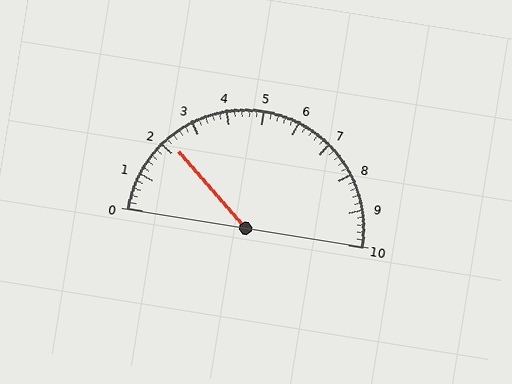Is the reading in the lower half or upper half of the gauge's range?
The reading is in the lower half of the range (0 to 10).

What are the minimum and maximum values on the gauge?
The gauge ranges from 0 to 10.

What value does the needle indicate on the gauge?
The needle indicates approximately 2.2.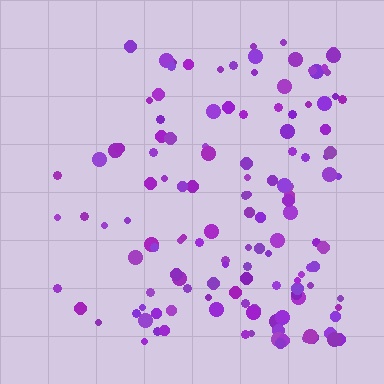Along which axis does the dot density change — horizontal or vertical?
Horizontal.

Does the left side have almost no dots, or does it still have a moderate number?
Still a moderate number, just noticeably fewer than the right.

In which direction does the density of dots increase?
From left to right, with the right side densest.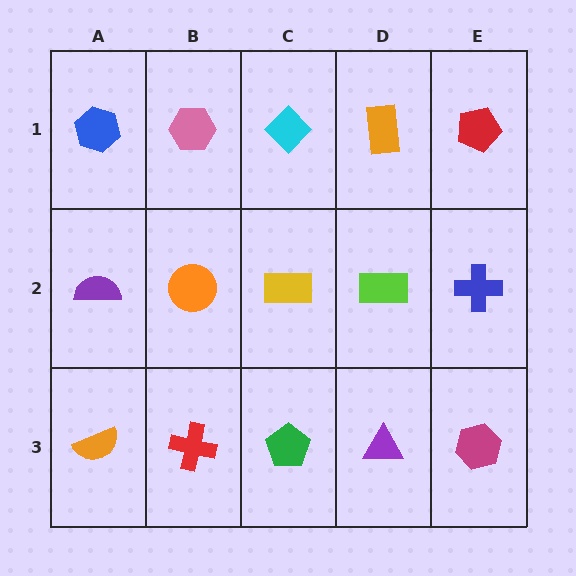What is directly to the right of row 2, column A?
An orange circle.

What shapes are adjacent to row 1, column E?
A blue cross (row 2, column E), an orange rectangle (row 1, column D).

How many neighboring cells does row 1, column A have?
2.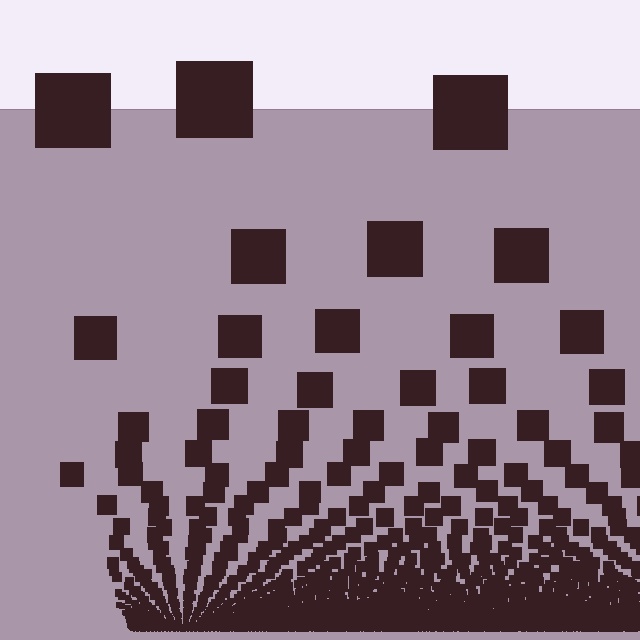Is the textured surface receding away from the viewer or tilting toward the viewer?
The surface appears to tilt toward the viewer. Texture elements get larger and sparser toward the top.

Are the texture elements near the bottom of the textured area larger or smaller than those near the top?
Smaller. The gradient is inverted — elements near the bottom are smaller and denser.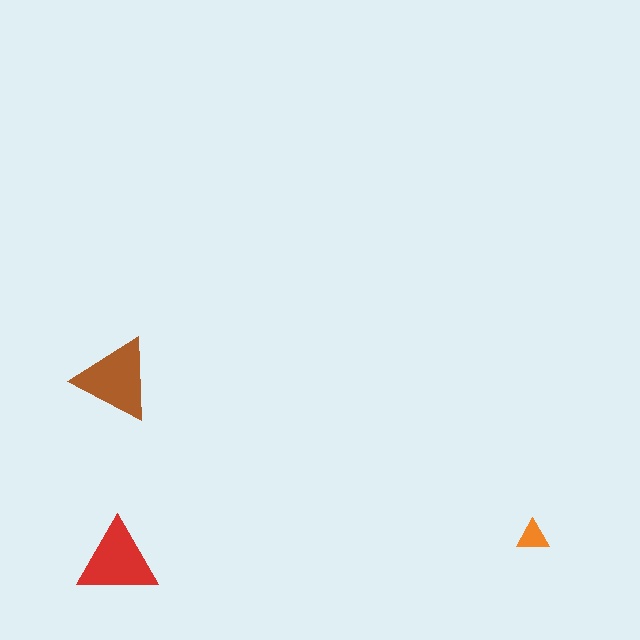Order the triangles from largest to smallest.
the brown one, the red one, the orange one.